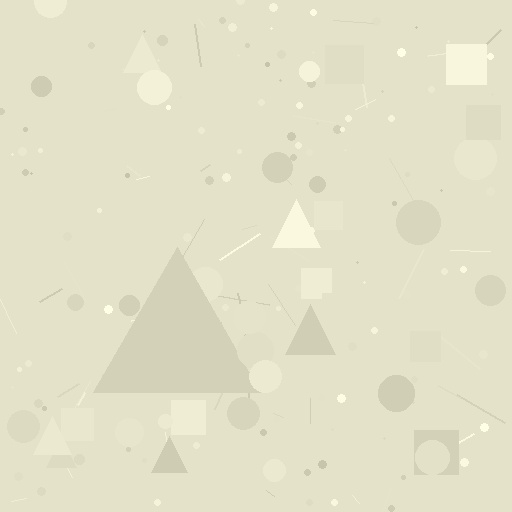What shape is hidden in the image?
A triangle is hidden in the image.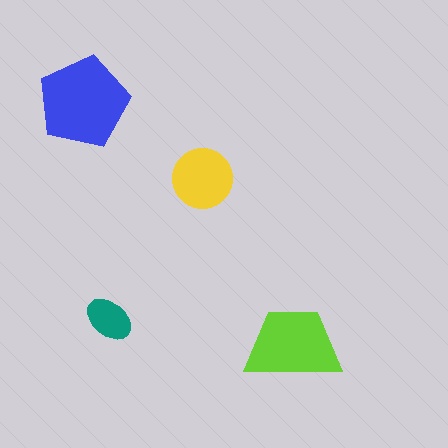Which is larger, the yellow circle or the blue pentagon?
The blue pentagon.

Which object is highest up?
The blue pentagon is topmost.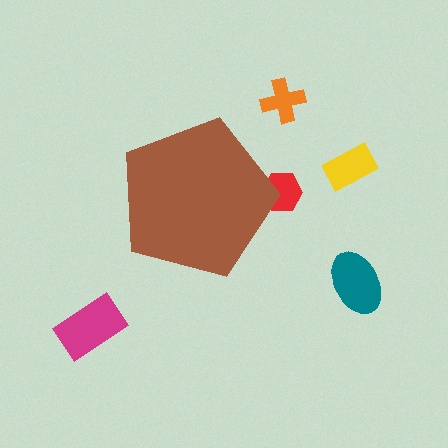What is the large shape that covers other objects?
A brown pentagon.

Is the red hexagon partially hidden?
Yes, the red hexagon is partially hidden behind the brown pentagon.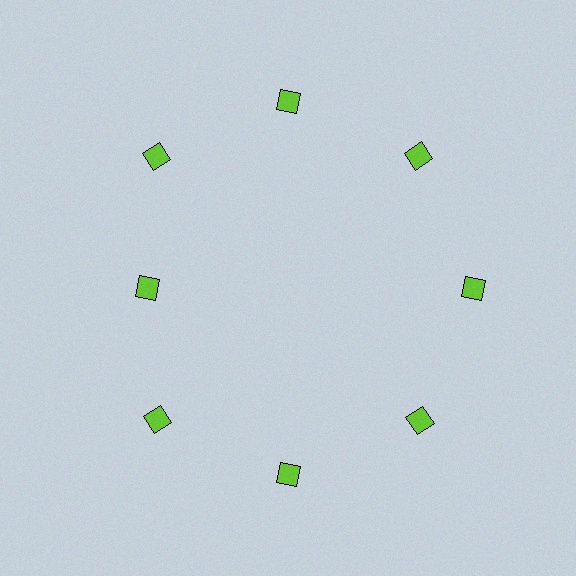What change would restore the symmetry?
The symmetry would be restored by moving it outward, back onto the ring so that all 8 squares sit at equal angles and equal distance from the center.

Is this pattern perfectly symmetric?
No. The 8 lime squares are arranged in a ring, but one element near the 9 o'clock position is pulled inward toward the center, breaking the 8-fold rotational symmetry.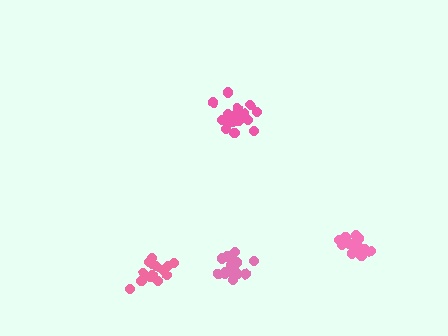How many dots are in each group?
Group 1: 18 dots, Group 2: 18 dots, Group 3: 14 dots, Group 4: 15 dots (65 total).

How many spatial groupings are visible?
There are 4 spatial groupings.